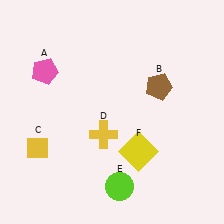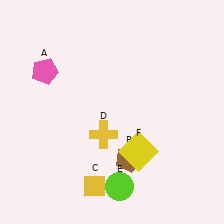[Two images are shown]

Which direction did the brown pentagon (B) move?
The brown pentagon (B) moved down.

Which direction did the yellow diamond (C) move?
The yellow diamond (C) moved right.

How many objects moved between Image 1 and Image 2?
2 objects moved between the two images.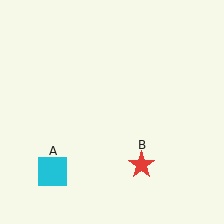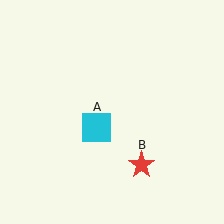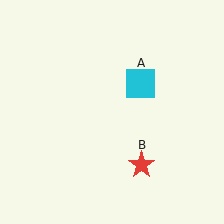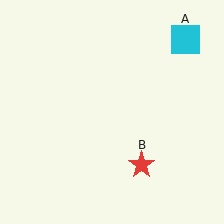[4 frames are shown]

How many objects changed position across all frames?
1 object changed position: cyan square (object A).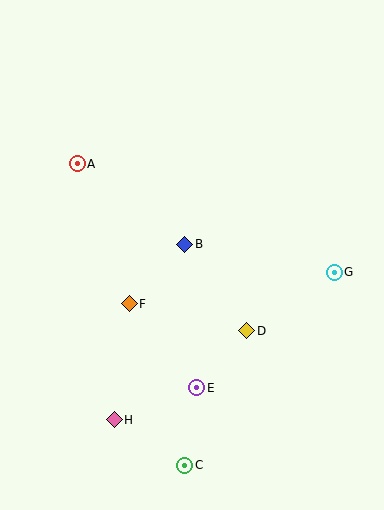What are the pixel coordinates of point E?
Point E is at (197, 388).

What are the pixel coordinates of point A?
Point A is at (77, 164).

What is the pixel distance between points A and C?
The distance between A and C is 320 pixels.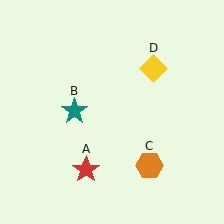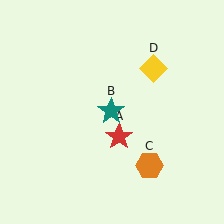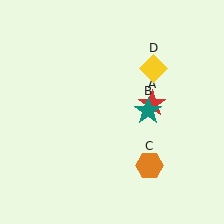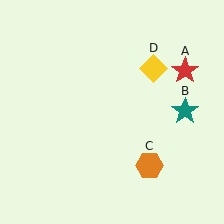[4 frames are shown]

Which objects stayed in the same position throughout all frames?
Orange hexagon (object C) and yellow diamond (object D) remained stationary.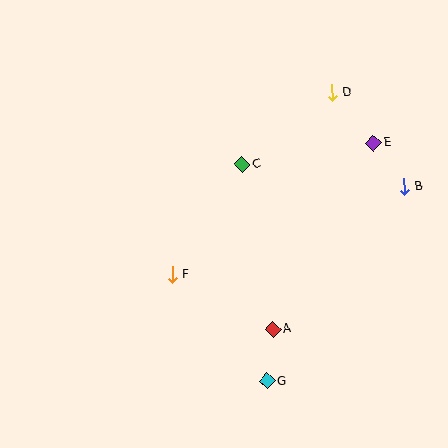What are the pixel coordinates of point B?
Point B is at (404, 186).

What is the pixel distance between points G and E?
The distance between G and E is 261 pixels.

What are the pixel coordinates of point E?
Point E is at (374, 143).